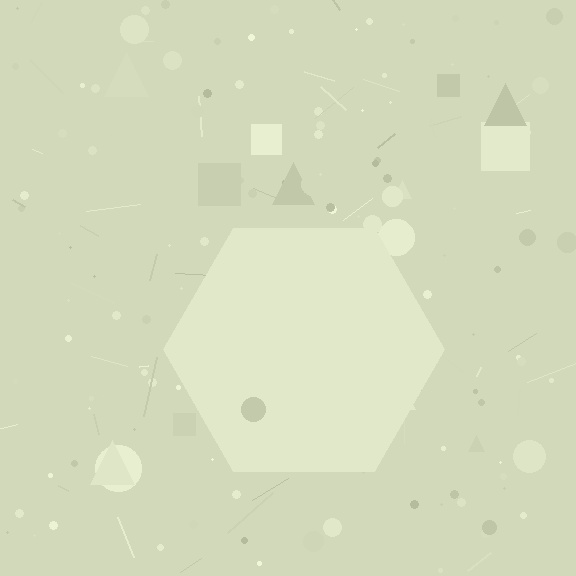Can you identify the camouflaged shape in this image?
The camouflaged shape is a hexagon.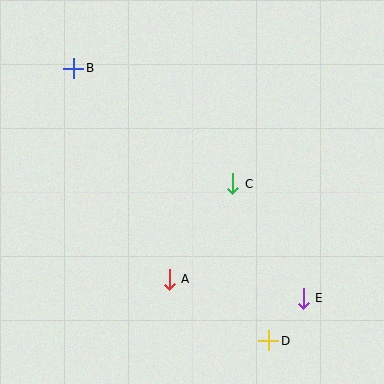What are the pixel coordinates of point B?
Point B is at (74, 68).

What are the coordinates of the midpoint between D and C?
The midpoint between D and C is at (251, 262).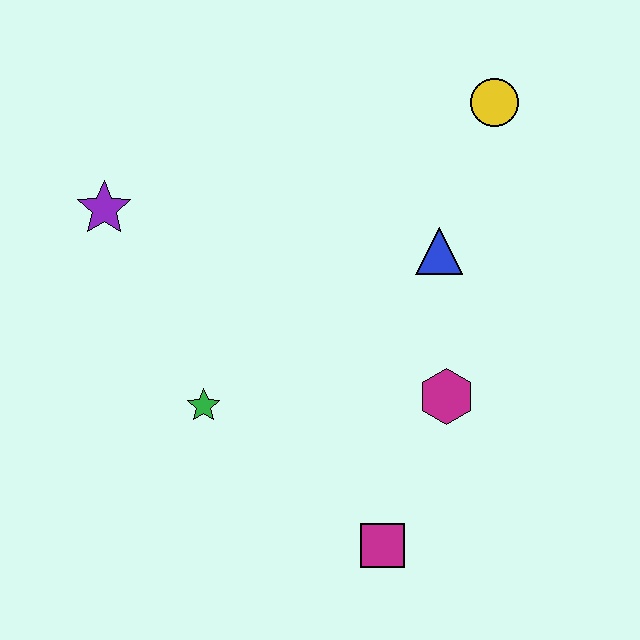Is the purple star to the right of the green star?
No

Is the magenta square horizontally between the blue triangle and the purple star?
Yes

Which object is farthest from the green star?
The yellow circle is farthest from the green star.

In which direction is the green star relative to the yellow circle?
The green star is below the yellow circle.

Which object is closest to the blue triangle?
The magenta hexagon is closest to the blue triangle.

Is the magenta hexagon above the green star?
Yes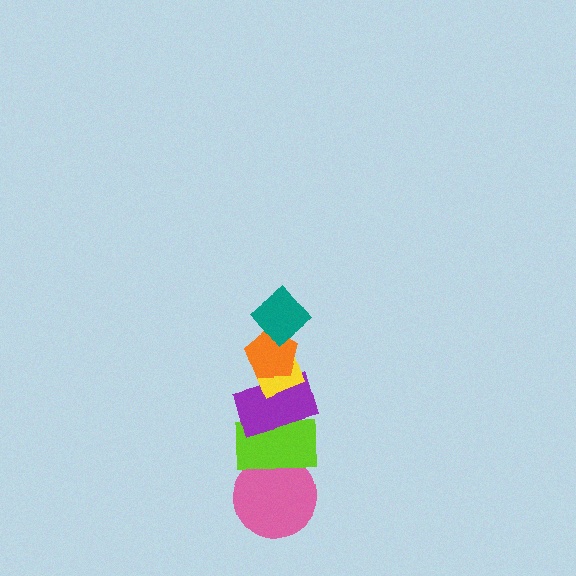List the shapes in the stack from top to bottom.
From top to bottom: the teal diamond, the orange pentagon, the yellow diamond, the purple rectangle, the lime rectangle, the pink circle.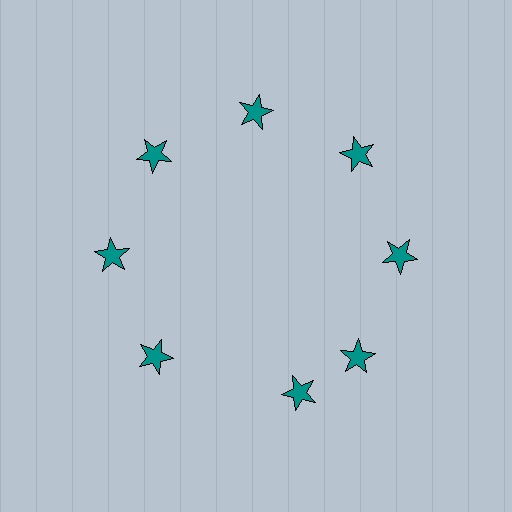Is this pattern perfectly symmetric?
No. The 8 teal stars are arranged in a ring, but one element near the 6 o'clock position is rotated out of alignment along the ring, breaking the 8-fold rotational symmetry.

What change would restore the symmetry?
The symmetry would be restored by rotating it back into even spacing with its neighbors so that all 8 stars sit at equal angles and equal distance from the center.